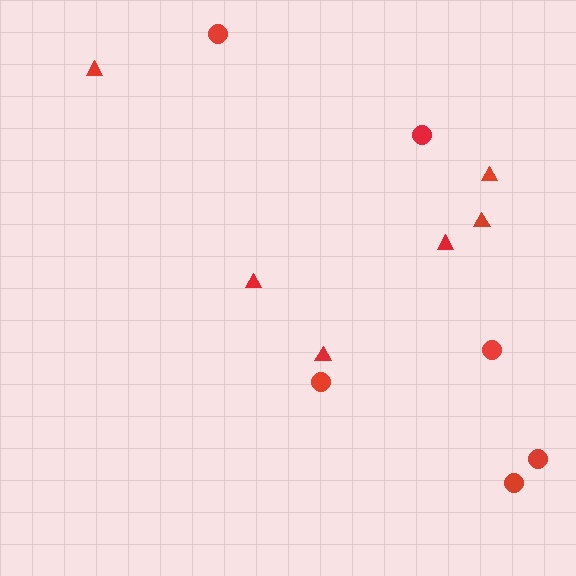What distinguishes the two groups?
There are 2 groups: one group of triangles (6) and one group of circles (6).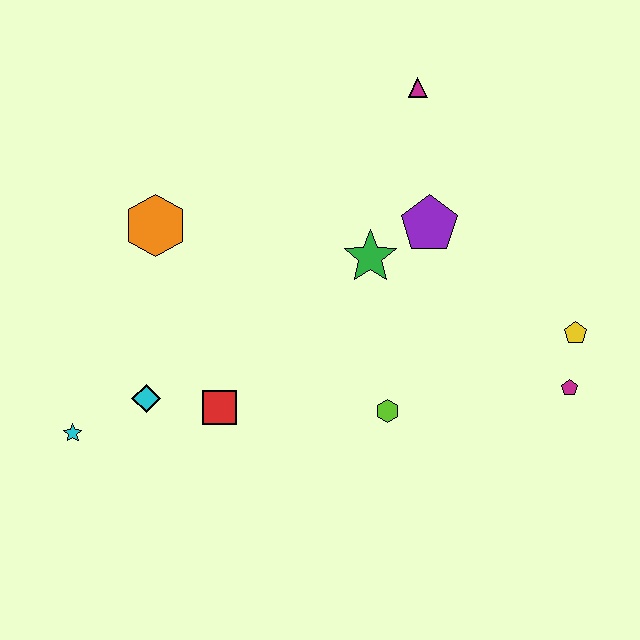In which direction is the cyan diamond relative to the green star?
The cyan diamond is to the left of the green star.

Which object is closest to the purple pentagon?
The green star is closest to the purple pentagon.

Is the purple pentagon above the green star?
Yes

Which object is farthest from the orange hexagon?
The magenta pentagon is farthest from the orange hexagon.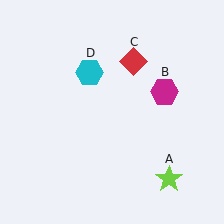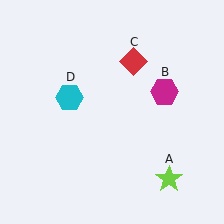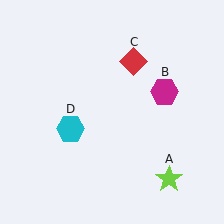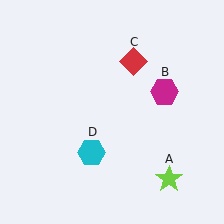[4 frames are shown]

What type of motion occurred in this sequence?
The cyan hexagon (object D) rotated counterclockwise around the center of the scene.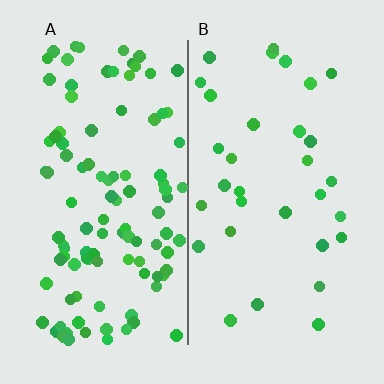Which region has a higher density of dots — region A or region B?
A (the left).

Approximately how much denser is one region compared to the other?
Approximately 3.3× — region A over region B.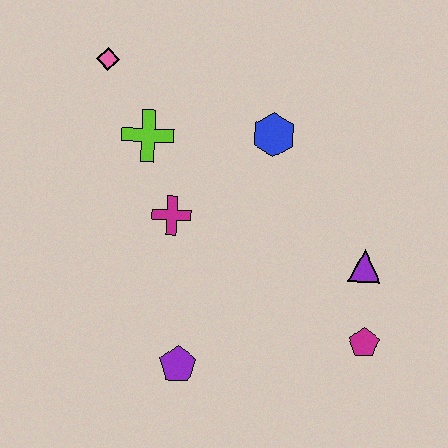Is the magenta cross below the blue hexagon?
Yes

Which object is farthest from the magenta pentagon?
The pink diamond is farthest from the magenta pentagon.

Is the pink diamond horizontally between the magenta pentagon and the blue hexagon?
No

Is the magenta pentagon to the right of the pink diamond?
Yes